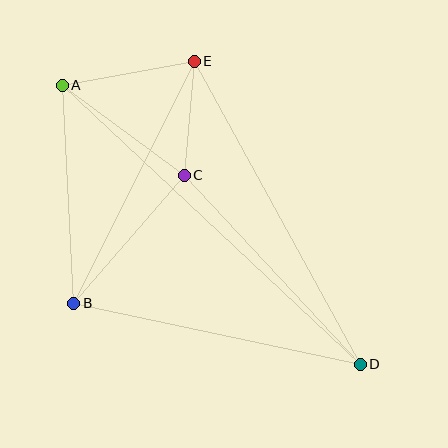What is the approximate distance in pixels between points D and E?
The distance between D and E is approximately 346 pixels.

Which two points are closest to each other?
Points C and E are closest to each other.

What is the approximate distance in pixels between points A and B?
The distance between A and B is approximately 218 pixels.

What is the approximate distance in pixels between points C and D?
The distance between C and D is approximately 258 pixels.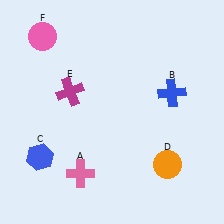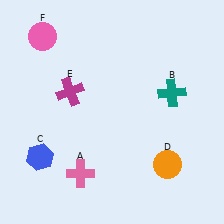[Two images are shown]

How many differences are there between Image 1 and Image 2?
There is 1 difference between the two images.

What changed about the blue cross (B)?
In Image 1, B is blue. In Image 2, it changed to teal.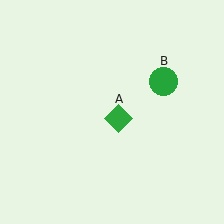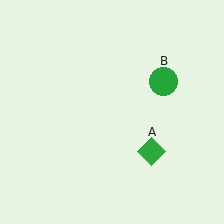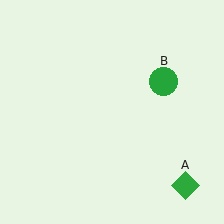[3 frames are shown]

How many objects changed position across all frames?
1 object changed position: green diamond (object A).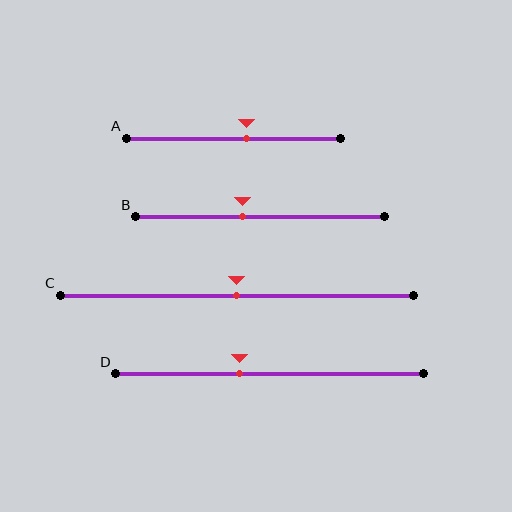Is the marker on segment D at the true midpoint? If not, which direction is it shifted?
No, the marker on segment D is shifted to the left by about 10% of the segment length.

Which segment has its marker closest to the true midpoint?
Segment C has its marker closest to the true midpoint.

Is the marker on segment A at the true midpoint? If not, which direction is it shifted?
No, the marker on segment A is shifted to the right by about 6% of the segment length.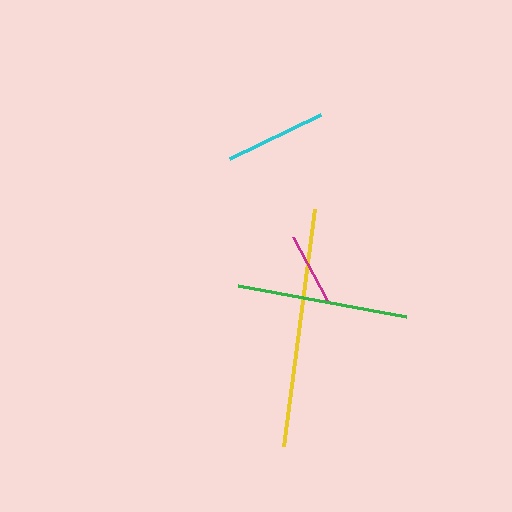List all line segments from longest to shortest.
From longest to shortest: yellow, green, cyan, magenta.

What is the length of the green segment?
The green segment is approximately 171 pixels long.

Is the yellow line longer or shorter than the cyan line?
The yellow line is longer than the cyan line.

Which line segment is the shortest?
The magenta line is the shortest at approximately 71 pixels.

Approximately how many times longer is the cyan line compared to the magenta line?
The cyan line is approximately 1.4 times the length of the magenta line.